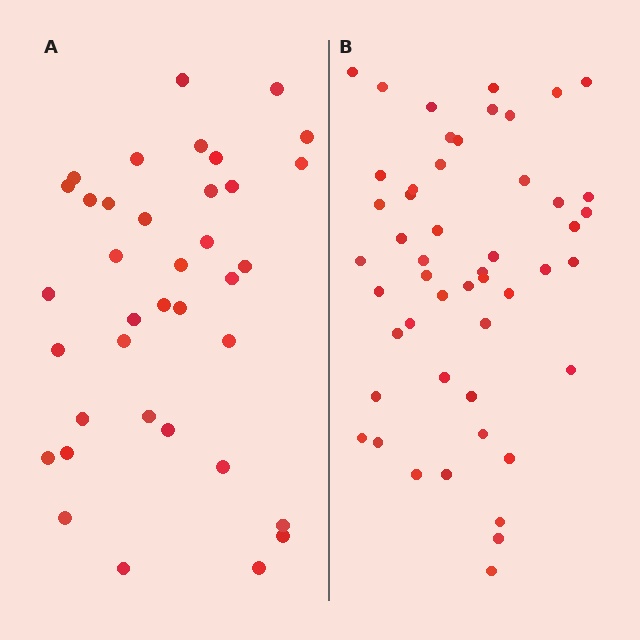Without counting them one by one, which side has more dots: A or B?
Region B (the right region) has more dots.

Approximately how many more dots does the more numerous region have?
Region B has approximately 15 more dots than region A.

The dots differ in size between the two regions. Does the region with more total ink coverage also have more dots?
No. Region A has more total ink coverage because its dots are larger, but region B actually contains more individual dots. Total area can be misleading — the number of items is what matters here.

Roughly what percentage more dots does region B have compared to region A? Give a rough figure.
About 35% more.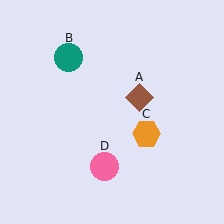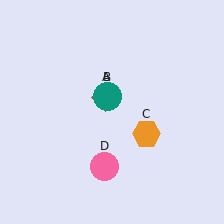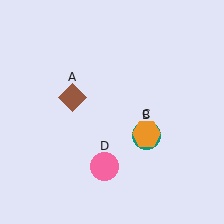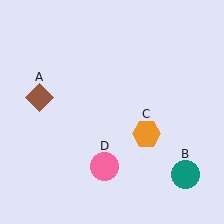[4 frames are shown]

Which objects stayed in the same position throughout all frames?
Orange hexagon (object C) and pink circle (object D) remained stationary.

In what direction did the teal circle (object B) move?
The teal circle (object B) moved down and to the right.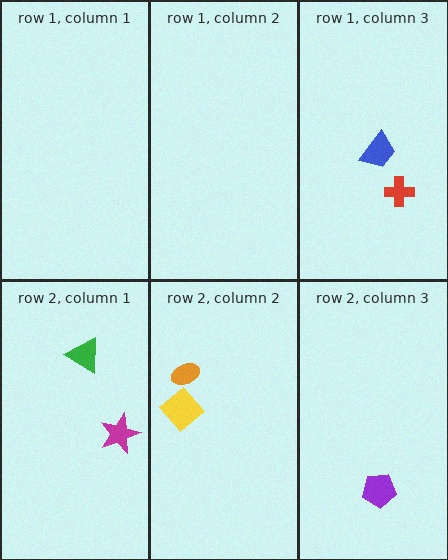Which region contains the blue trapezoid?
The row 1, column 3 region.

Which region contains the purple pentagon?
The row 2, column 3 region.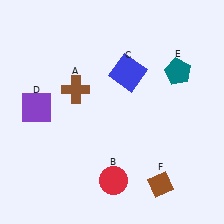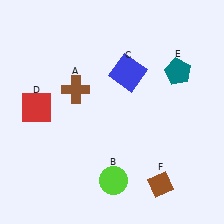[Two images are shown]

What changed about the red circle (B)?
In Image 1, B is red. In Image 2, it changed to lime.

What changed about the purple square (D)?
In Image 1, D is purple. In Image 2, it changed to red.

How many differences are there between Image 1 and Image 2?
There are 2 differences between the two images.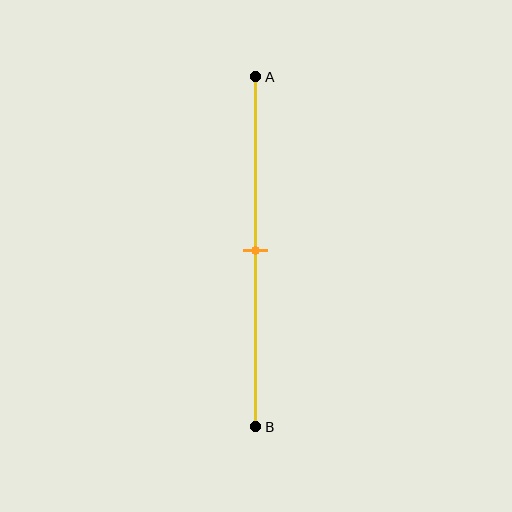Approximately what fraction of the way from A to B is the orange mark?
The orange mark is approximately 50% of the way from A to B.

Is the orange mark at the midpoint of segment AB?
Yes, the mark is approximately at the midpoint.